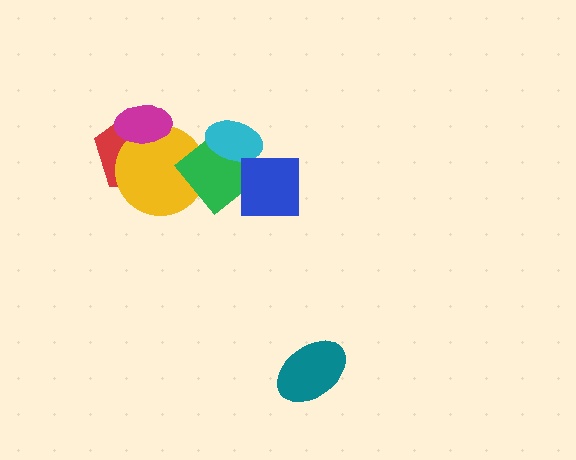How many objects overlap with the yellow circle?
3 objects overlap with the yellow circle.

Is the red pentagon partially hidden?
Yes, it is partially covered by another shape.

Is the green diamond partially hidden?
Yes, it is partially covered by another shape.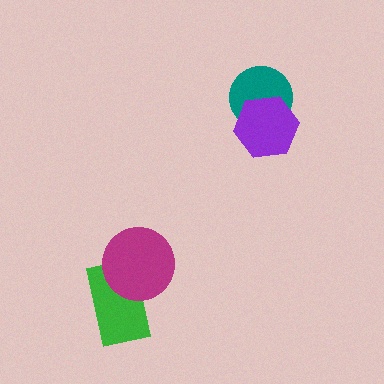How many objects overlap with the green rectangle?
1 object overlaps with the green rectangle.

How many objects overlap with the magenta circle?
1 object overlaps with the magenta circle.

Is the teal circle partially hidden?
Yes, it is partially covered by another shape.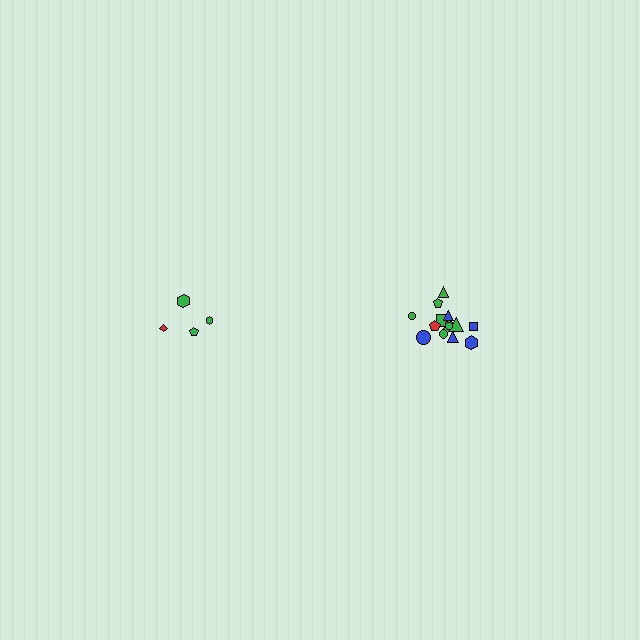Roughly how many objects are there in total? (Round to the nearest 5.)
Roughly 20 objects in total.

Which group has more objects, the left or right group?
The right group.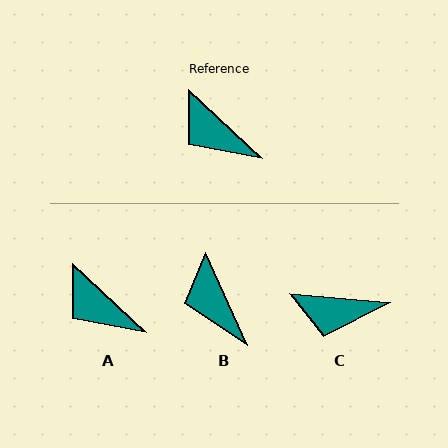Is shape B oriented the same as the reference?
No, it is off by about 22 degrees.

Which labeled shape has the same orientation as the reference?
A.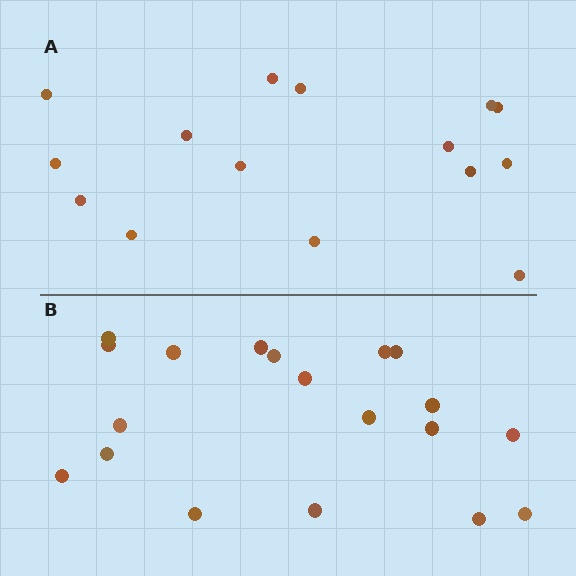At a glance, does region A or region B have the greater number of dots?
Region B (the bottom region) has more dots.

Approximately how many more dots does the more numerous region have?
Region B has about 4 more dots than region A.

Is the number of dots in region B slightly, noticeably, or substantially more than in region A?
Region B has noticeably more, but not dramatically so. The ratio is roughly 1.3 to 1.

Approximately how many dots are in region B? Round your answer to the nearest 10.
About 20 dots. (The exact count is 19, which rounds to 20.)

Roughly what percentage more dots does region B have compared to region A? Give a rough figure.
About 25% more.